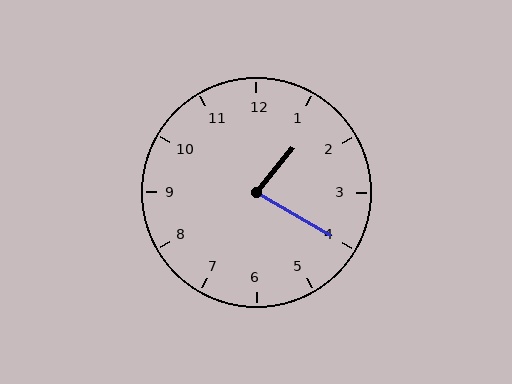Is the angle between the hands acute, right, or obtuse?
It is acute.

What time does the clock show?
1:20.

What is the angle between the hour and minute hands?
Approximately 80 degrees.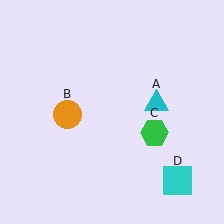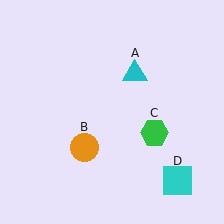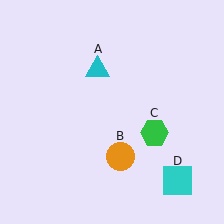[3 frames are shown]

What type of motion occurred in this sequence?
The cyan triangle (object A), orange circle (object B) rotated counterclockwise around the center of the scene.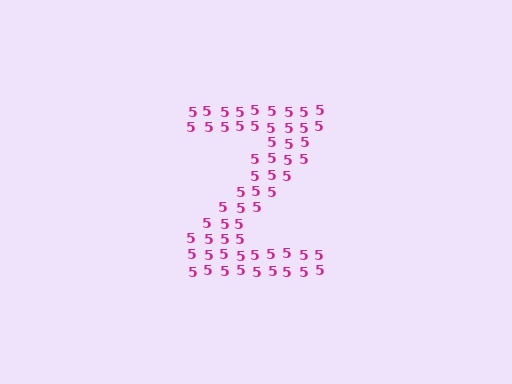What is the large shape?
The large shape is the letter Z.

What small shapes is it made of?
It is made of small digit 5's.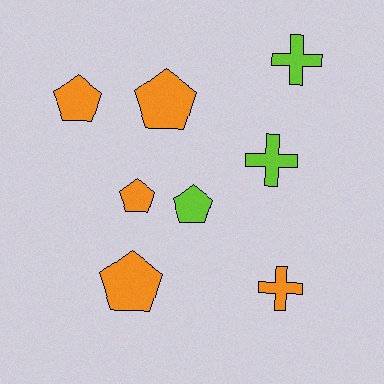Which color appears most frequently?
Orange, with 5 objects.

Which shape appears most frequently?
Pentagon, with 5 objects.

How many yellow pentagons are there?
There are no yellow pentagons.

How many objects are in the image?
There are 8 objects.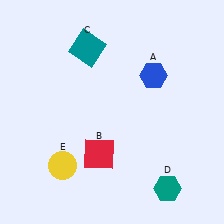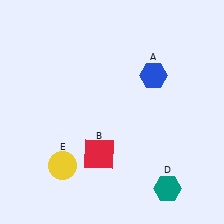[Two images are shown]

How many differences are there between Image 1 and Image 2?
There is 1 difference between the two images.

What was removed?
The teal square (C) was removed in Image 2.